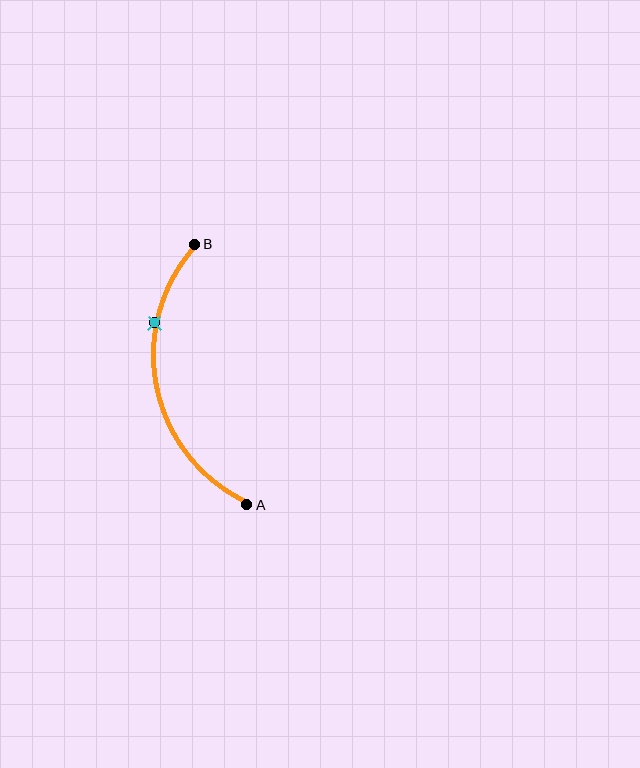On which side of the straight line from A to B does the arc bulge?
The arc bulges to the left of the straight line connecting A and B.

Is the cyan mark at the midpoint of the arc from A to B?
No. The cyan mark lies on the arc but is closer to endpoint B. The arc midpoint would be at the point on the curve equidistant along the arc from both A and B.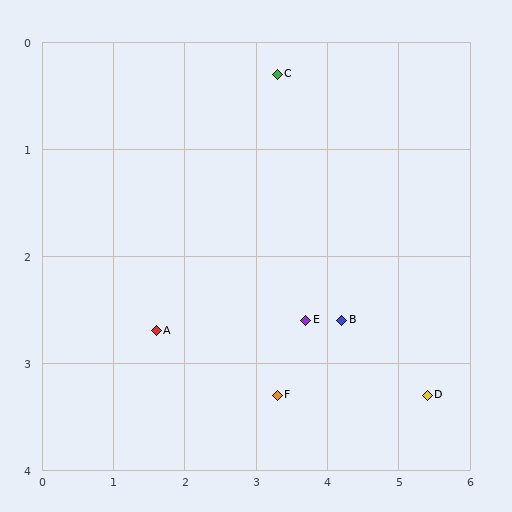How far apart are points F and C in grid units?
Points F and C are about 3.0 grid units apart.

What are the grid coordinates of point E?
Point E is at approximately (3.7, 2.6).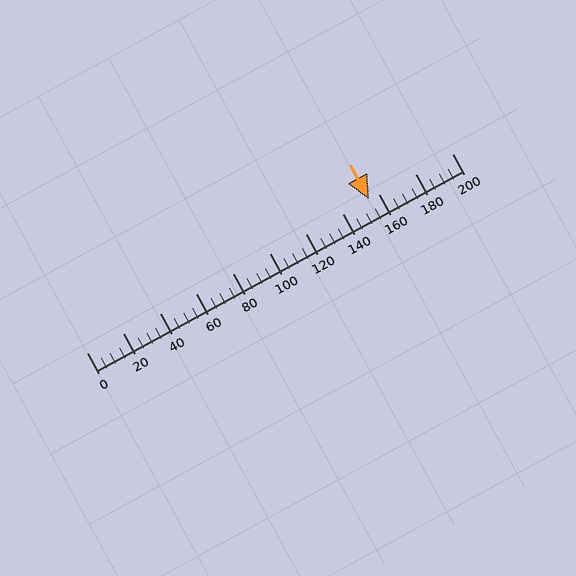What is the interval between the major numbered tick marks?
The major tick marks are spaced 20 units apart.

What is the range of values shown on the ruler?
The ruler shows values from 0 to 200.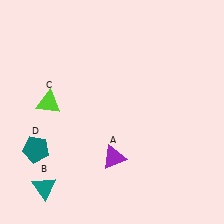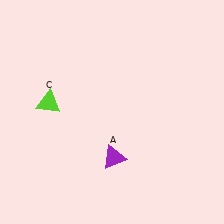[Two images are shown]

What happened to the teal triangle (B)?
The teal triangle (B) was removed in Image 2. It was in the bottom-left area of Image 1.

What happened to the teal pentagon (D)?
The teal pentagon (D) was removed in Image 2. It was in the bottom-left area of Image 1.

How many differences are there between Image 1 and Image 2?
There are 2 differences between the two images.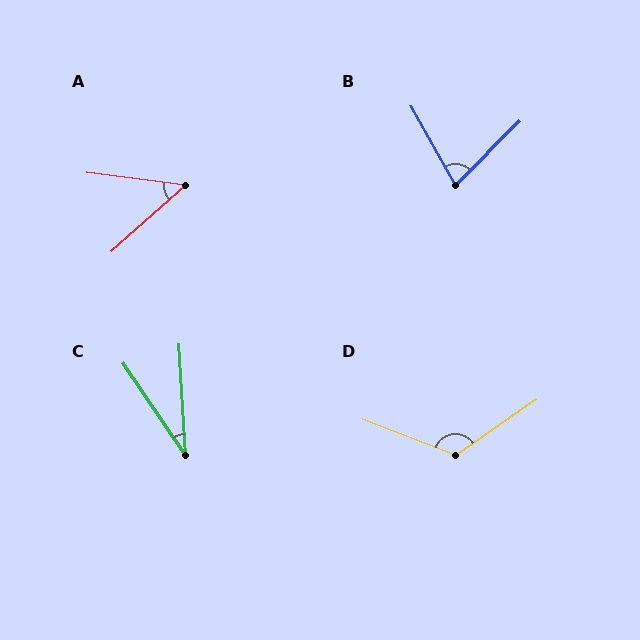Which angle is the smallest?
C, at approximately 30 degrees.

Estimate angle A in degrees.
Approximately 49 degrees.